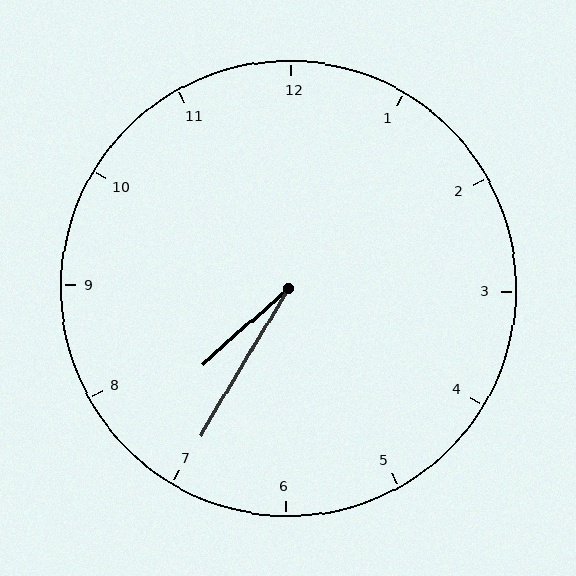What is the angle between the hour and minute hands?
Approximately 18 degrees.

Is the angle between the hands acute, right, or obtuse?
It is acute.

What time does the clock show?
7:35.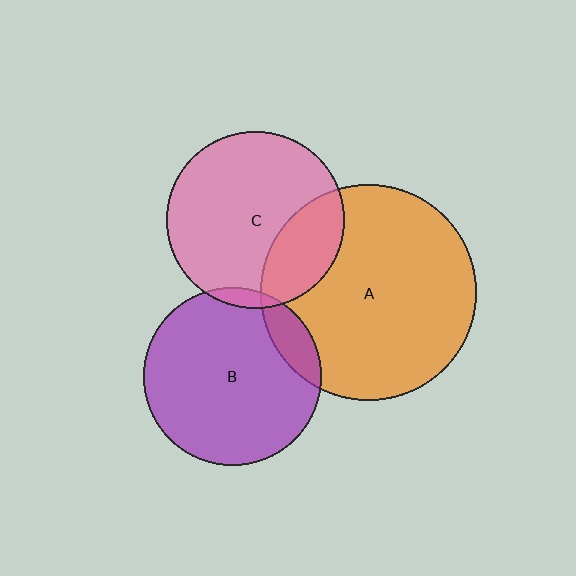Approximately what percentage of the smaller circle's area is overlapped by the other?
Approximately 10%.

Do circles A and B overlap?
Yes.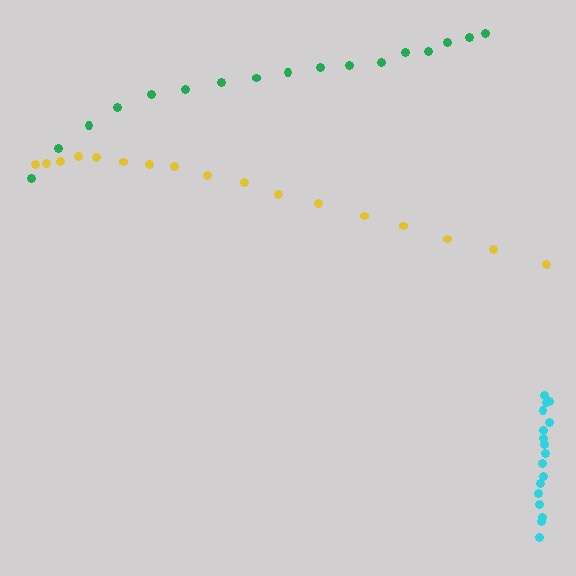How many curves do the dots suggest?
There are 3 distinct paths.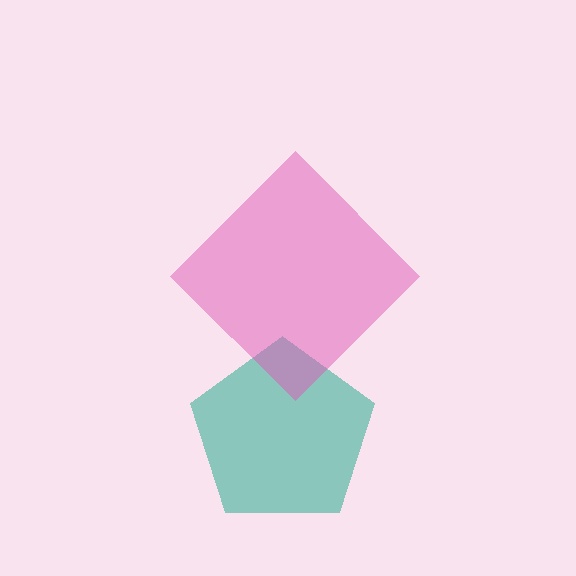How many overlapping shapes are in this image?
There are 2 overlapping shapes in the image.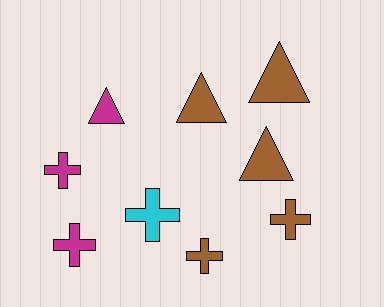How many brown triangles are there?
There are 3 brown triangles.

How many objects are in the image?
There are 9 objects.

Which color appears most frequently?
Brown, with 5 objects.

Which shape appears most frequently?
Cross, with 5 objects.